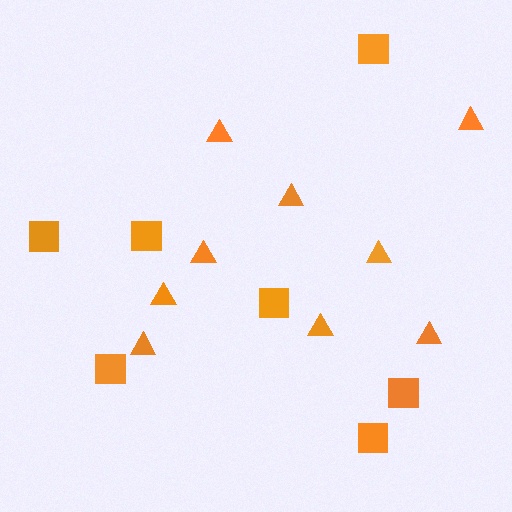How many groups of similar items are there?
There are 2 groups: one group of squares (7) and one group of triangles (9).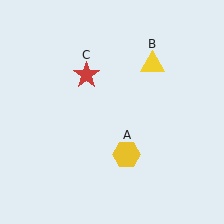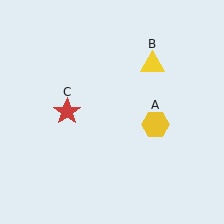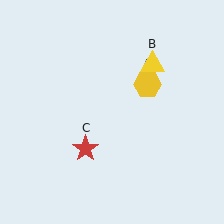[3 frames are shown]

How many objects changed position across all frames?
2 objects changed position: yellow hexagon (object A), red star (object C).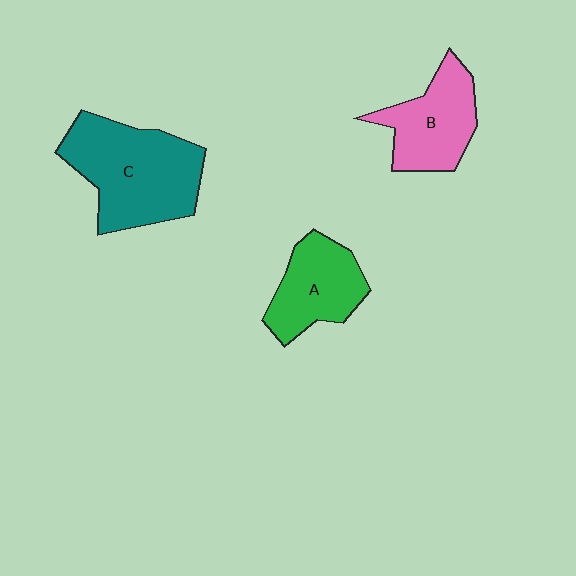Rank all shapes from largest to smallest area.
From largest to smallest: C (teal), B (pink), A (green).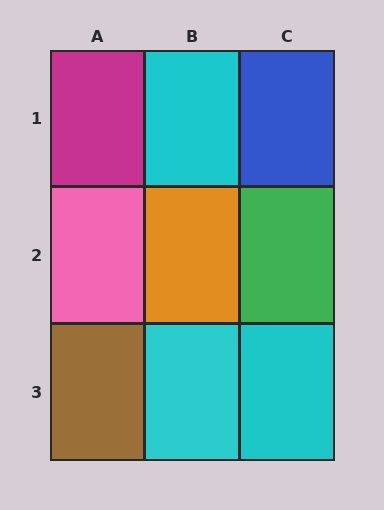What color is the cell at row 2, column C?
Green.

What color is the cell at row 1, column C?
Blue.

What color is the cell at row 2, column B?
Orange.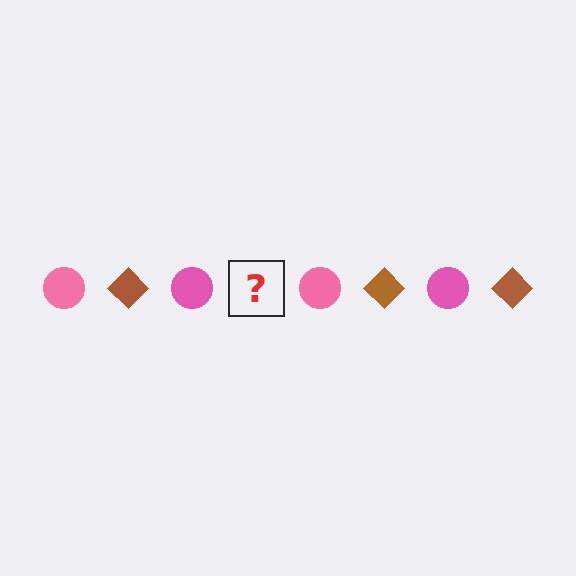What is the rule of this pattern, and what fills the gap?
The rule is that the pattern alternates between pink circle and brown diamond. The gap should be filled with a brown diamond.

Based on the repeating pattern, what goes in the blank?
The blank should be a brown diamond.